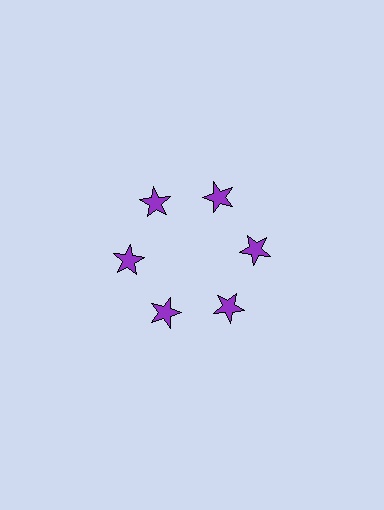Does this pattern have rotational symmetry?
Yes, this pattern has 6-fold rotational symmetry. It looks the same after rotating 60 degrees around the center.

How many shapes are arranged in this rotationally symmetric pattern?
There are 6 shapes, arranged in 6 groups of 1.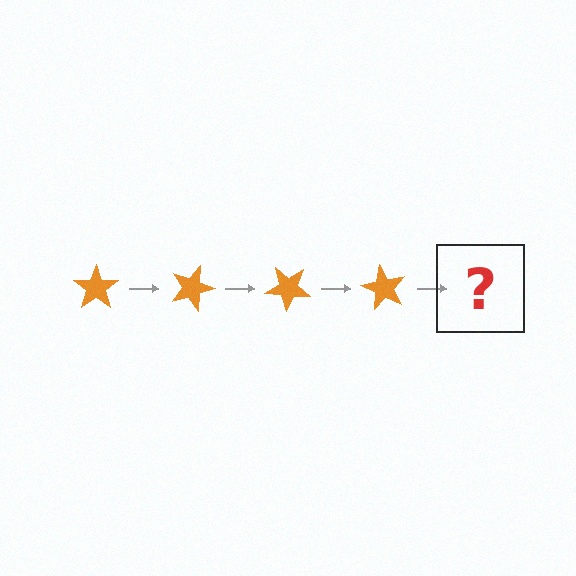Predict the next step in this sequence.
The next step is an orange star rotated 80 degrees.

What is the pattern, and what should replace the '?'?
The pattern is that the star rotates 20 degrees each step. The '?' should be an orange star rotated 80 degrees.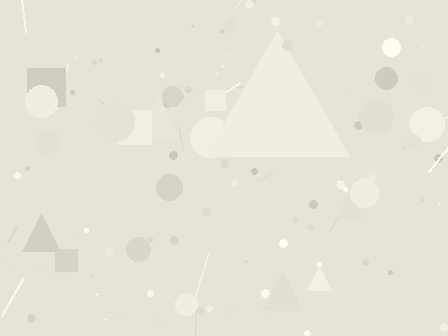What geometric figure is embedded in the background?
A triangle is embedded in the background.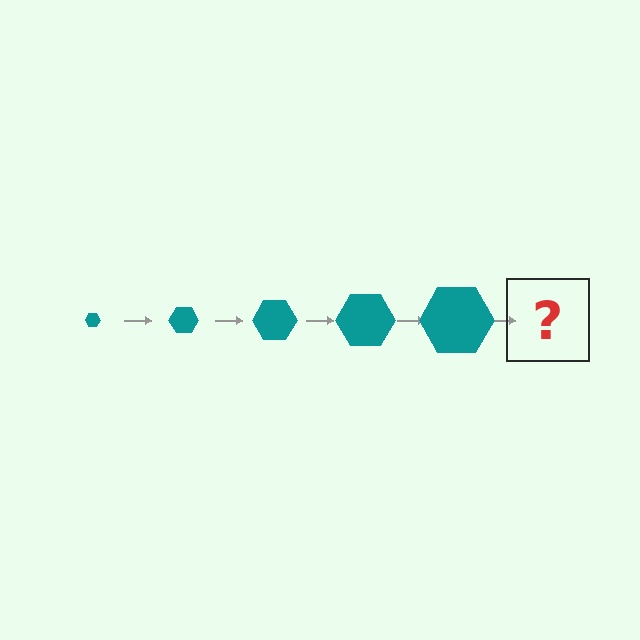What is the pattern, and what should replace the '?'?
The pattern is that the hexagon gets progressively larger each step. The '?' should be a teal hexagon, larger than the previous one.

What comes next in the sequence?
The next element should be a teal hexagon, larger than the previous one.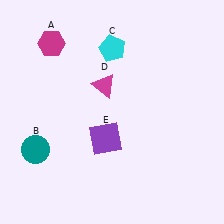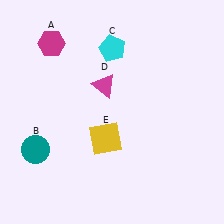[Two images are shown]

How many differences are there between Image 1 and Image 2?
There is 1 difference between the two images.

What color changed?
The square (E) changed from purple in Image 1 to yellow in Image 2.